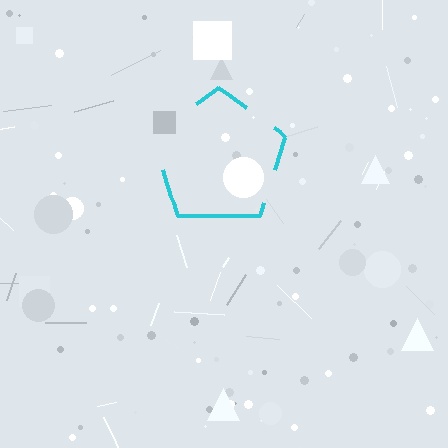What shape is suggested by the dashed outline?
The dashed outline suggests a pentagon.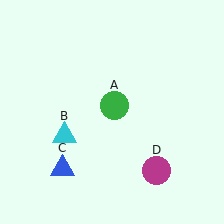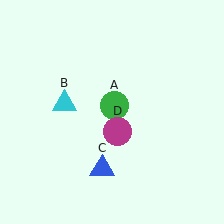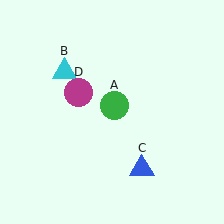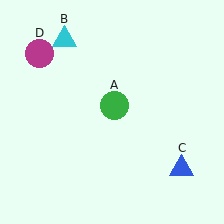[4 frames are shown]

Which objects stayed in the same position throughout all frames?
Green circle (object A) remained stationary.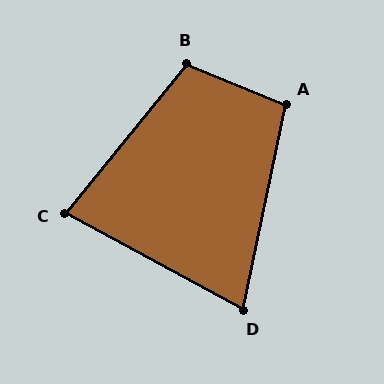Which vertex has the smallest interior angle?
D, at approximately 73 degrees.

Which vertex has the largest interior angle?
B, at approximately 107 degrees.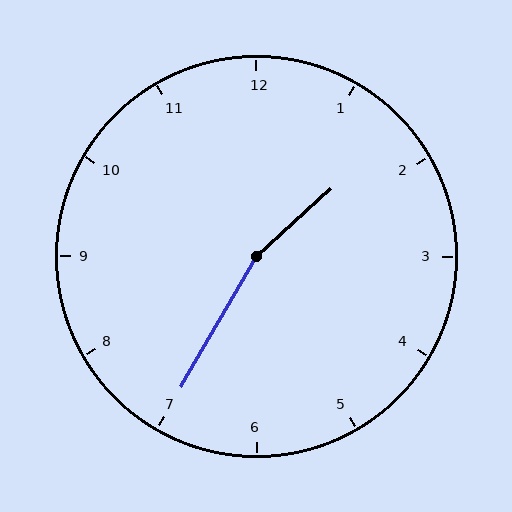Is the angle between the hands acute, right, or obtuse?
It is obtuse.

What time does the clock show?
1:35.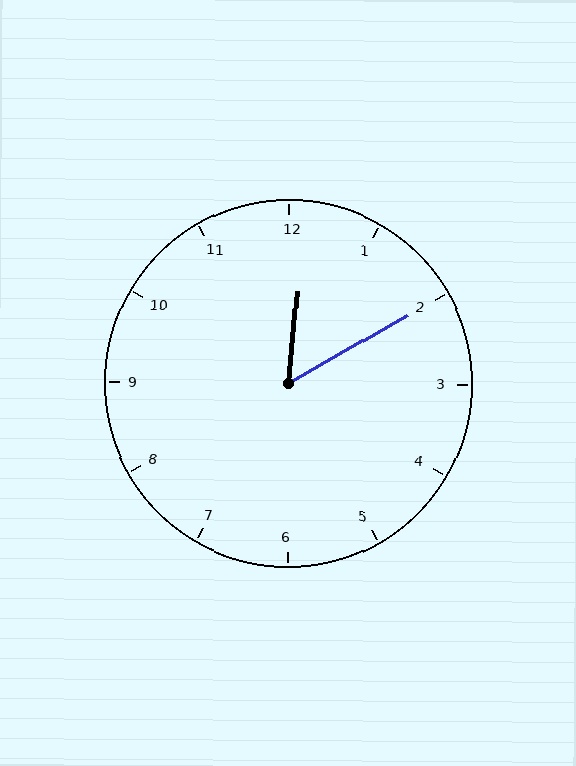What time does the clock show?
12:10.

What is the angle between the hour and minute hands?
Approximately 55 degrees.